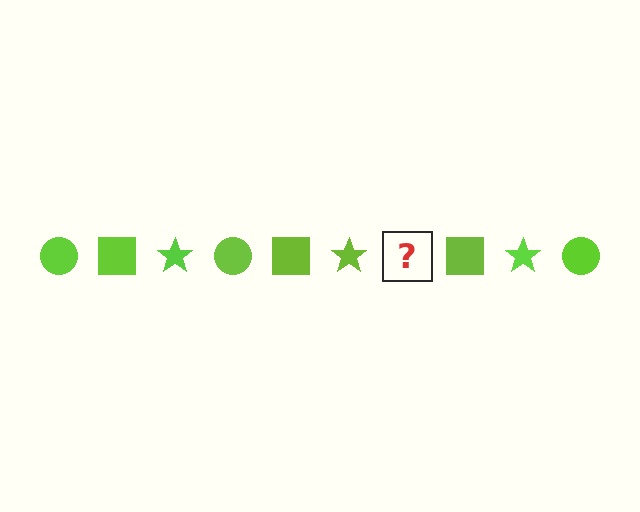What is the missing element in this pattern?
The missing element is a lime circle.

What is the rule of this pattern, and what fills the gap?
The rule is that the pattern cycles through circle, square, star shapes in lime. The gap should be filled with a lime circle.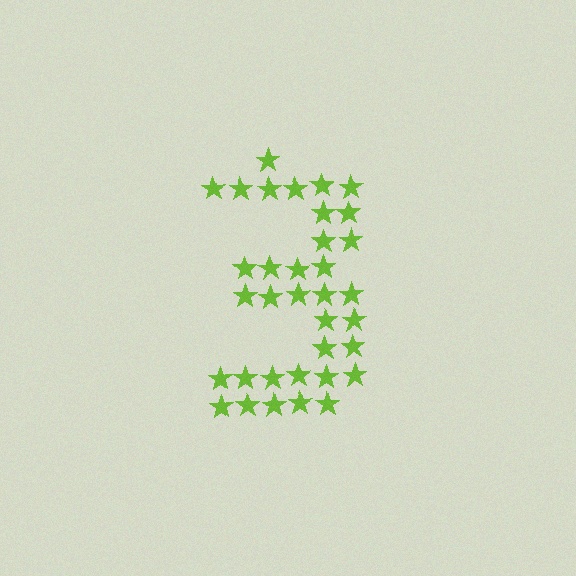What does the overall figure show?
The overall figure shows the digit 3.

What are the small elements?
The small elements are stars.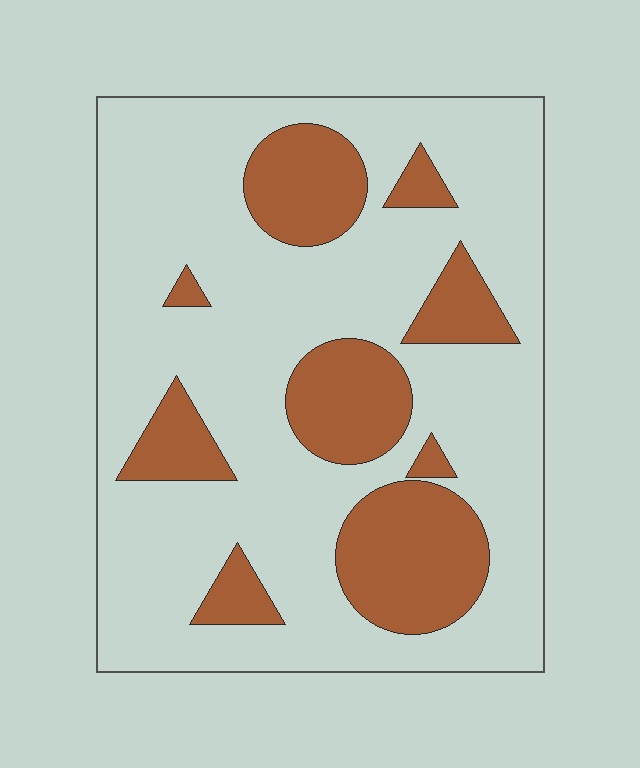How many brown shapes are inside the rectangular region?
9.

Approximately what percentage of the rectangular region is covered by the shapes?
Approximately 25%.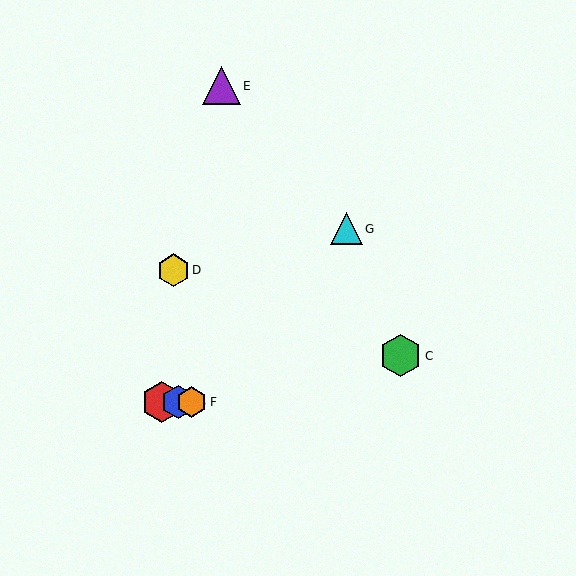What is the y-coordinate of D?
Object D is at y≈270.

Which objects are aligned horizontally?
Objects A, B, F are aligned horizontally.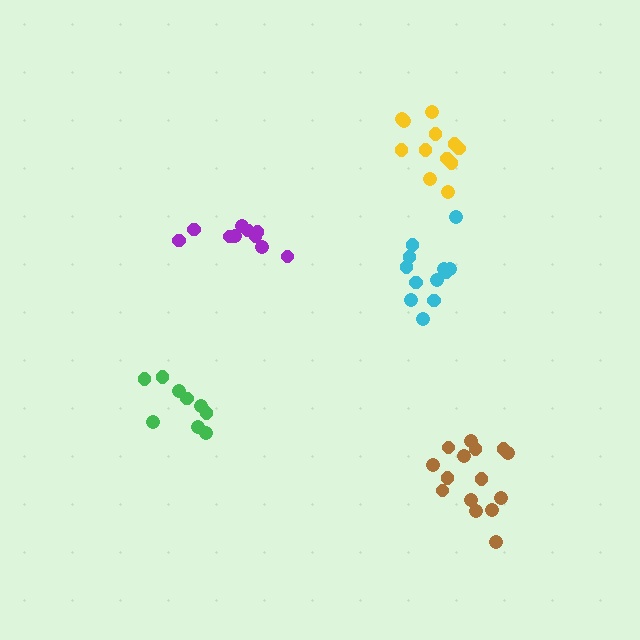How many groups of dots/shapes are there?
There are 5 groups.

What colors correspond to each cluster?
The clusters are colored: cyan, purple, green, yellow, brown.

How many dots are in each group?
Group 1: 13 dots, Group 2: 10 dots, Group 3: 9 dots, Group 4: 12 dots, Group 5: 15 dots (59 total).